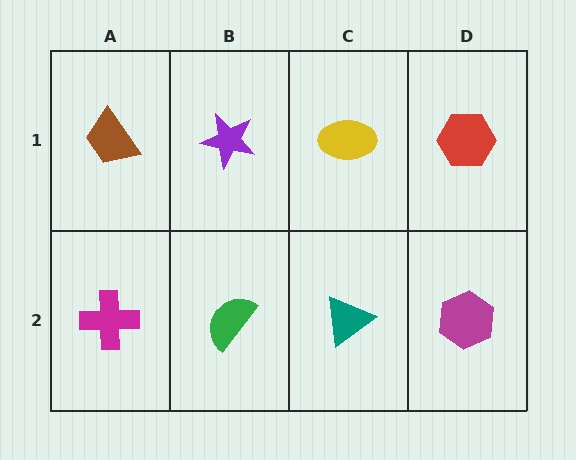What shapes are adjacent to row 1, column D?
A magenta hexagon (row 2, column D), a yellow ellipse (row 1, column C).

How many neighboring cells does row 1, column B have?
3.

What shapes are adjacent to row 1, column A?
A magenta cross (row 2, column A), a purple star (row 1, column B).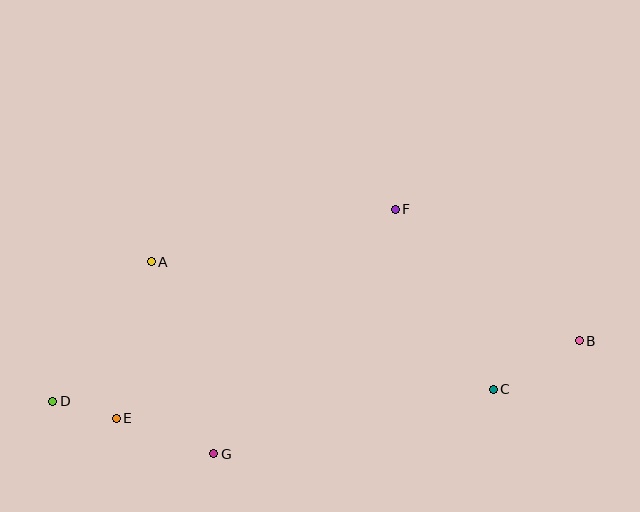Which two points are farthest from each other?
Points B and D are farthest from each other.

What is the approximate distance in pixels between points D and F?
The distance between D and F is approximately 393 pixels.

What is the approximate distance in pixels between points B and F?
The distance between B and F is approximately 226 pixels.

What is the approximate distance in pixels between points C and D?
The distance between C and D is approximately 440 pixels.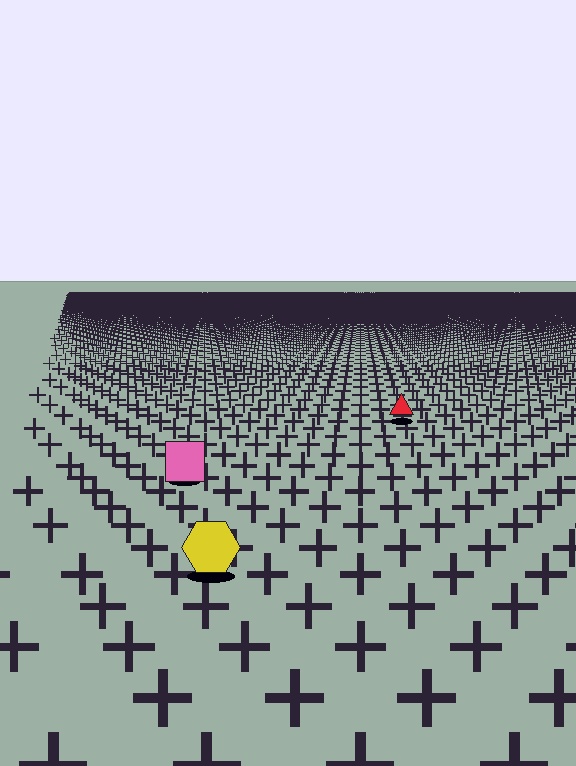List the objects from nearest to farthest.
From nearest to farthest: the yellow hexagon, the pink square, the red triangle.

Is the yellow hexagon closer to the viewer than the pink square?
Yes. The yellow hexagon is closer — you can tell from the texture gradient: the ground texture is coarser near it.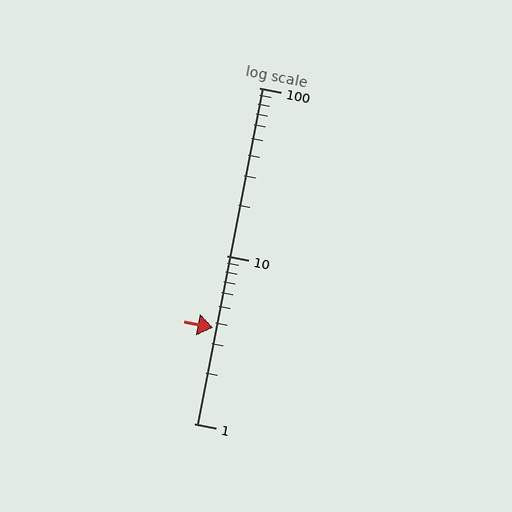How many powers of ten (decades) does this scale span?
The scale spans 2 decades, from 1 to 100.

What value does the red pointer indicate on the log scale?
The pointer indicates approximately 3.7.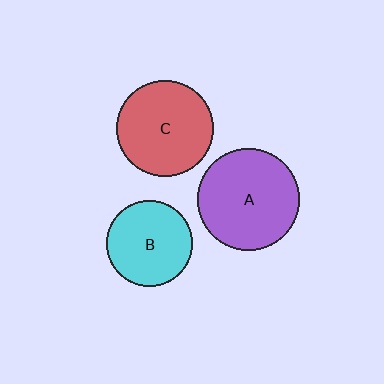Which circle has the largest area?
Circle A (purple).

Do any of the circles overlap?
No, none of the circles overlap.